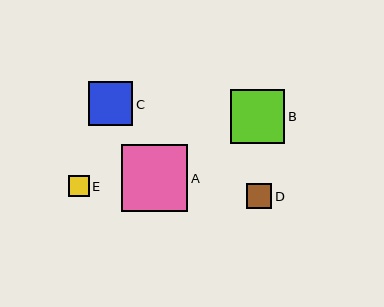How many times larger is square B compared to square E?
Square B is approximately 2.6 times the size of square E.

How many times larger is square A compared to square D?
Square A is approximately 2.6 times the size of square D.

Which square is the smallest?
Square E is the smallest with a size of approximately 21 pixels.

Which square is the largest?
Square A is the largest with a size of approximately 67 pixels.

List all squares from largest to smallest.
From largest to smallest: A, B, C, D, E.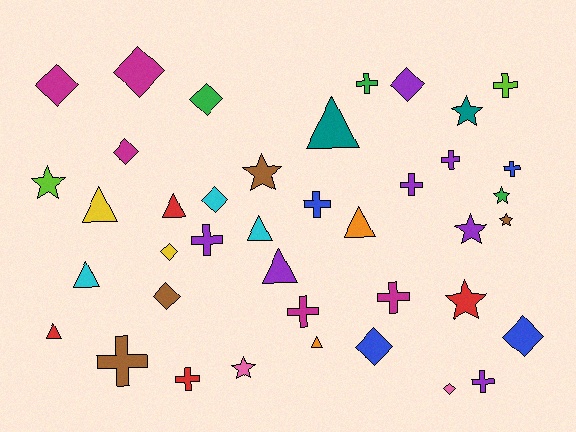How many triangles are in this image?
There are 9 triangles.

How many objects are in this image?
There are 40 objects.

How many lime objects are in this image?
There are 2 lime objects.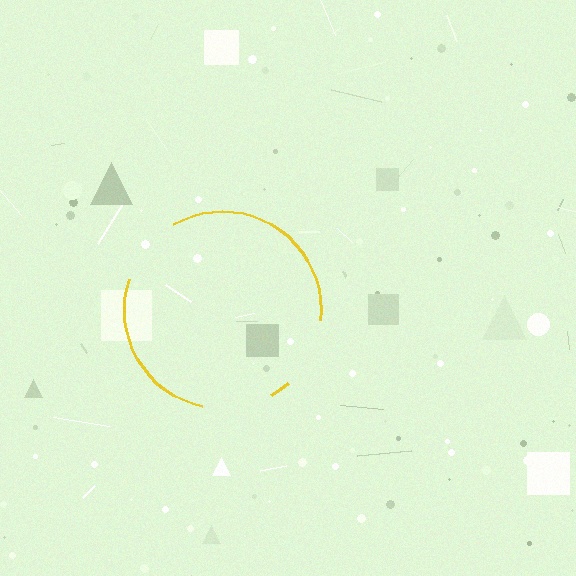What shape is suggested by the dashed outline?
The dashed outline suggests a circle.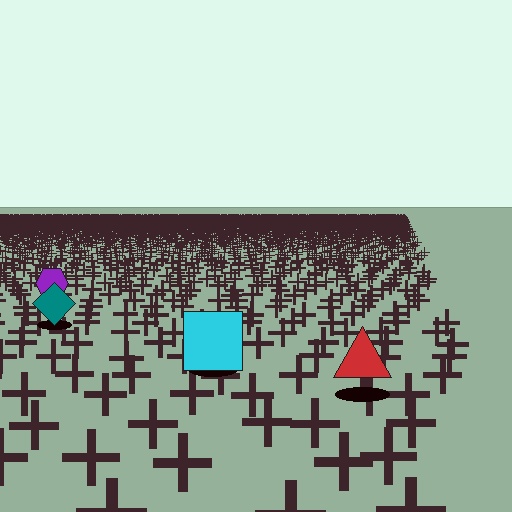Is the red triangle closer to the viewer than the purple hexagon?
Yes. The red triangle is closer — you can tell from the texture gradient: the ground texture is coarser near it.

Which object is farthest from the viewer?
The purple hexagon is farthest from the viewer. It appears smaller and the ground texture around it is denser.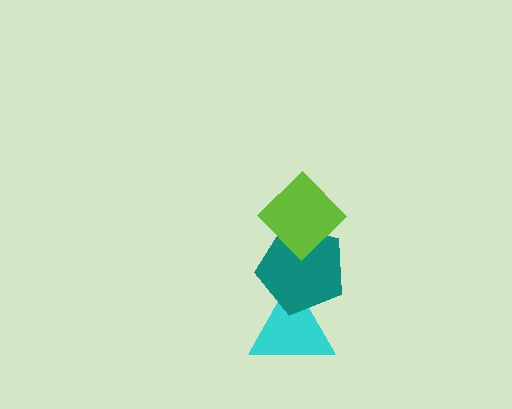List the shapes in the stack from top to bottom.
From top to bottom: the lime diamond, the teal pentagon, the cyan triangle.